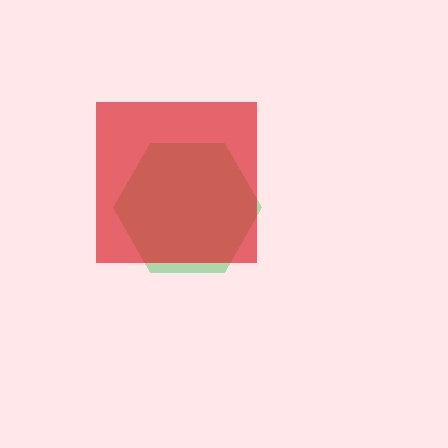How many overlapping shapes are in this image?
There are 2 overlapping shapes in the image.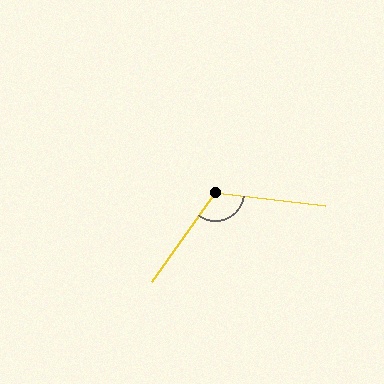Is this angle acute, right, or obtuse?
It is obtuse.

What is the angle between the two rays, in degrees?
Approximately 119 degrees.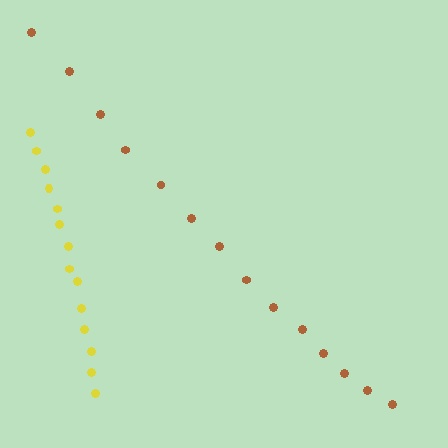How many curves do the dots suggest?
There are 2 distinct paths.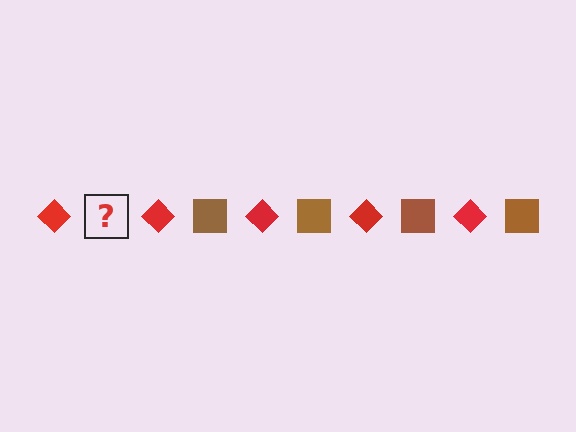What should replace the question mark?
The question mark should be replaced with a brown square.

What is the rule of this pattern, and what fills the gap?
The rule is that the pattern alternates between red diamond and brown square. The gap should be filled with a brown square.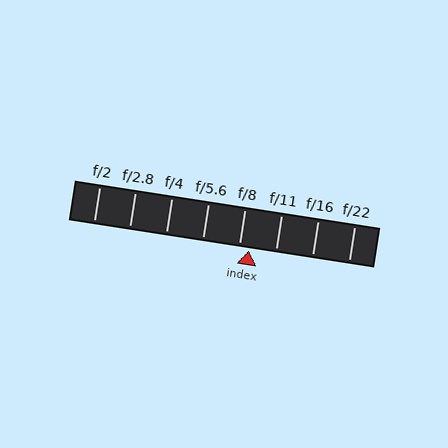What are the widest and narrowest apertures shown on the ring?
The widest aperture shown is f/2 and the narrowest is f/22.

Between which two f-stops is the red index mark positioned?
The index mark is between f/8 and f/11.